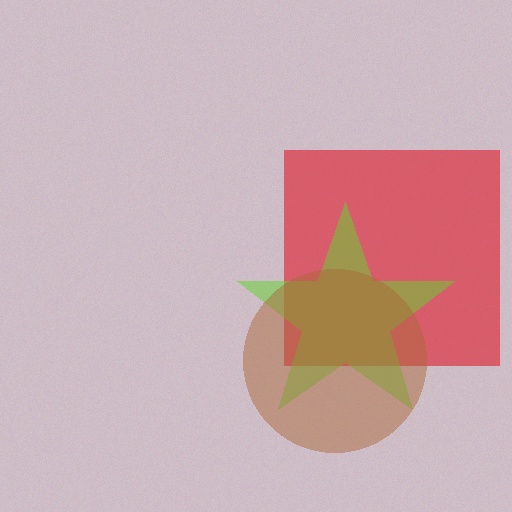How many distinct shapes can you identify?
There are 3 distinct shapes: a red square, a lime star, a brown circle.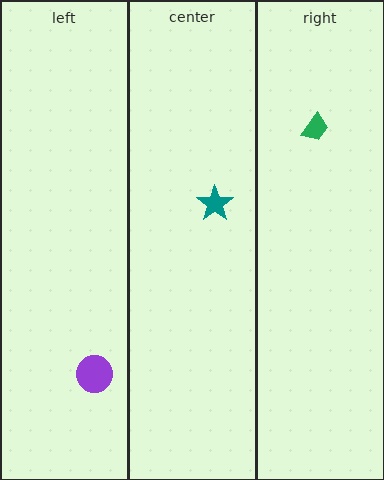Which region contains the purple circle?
The left region.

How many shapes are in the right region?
1.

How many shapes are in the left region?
1.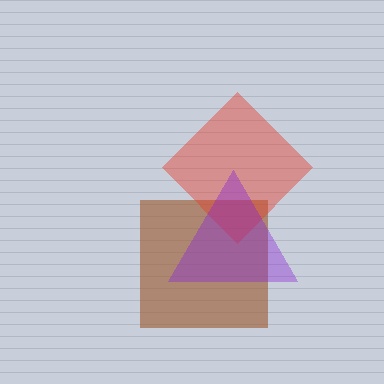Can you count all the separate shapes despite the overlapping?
Yes, there are 3 separate shapes.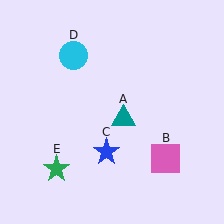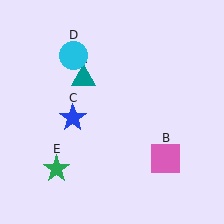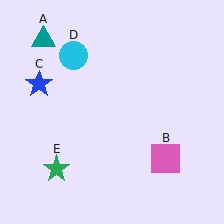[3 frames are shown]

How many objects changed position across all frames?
2 objects changed position: teal triangle (object A), blue star (object C).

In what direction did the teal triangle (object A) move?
The teal triangle (object A) moved up and to the left.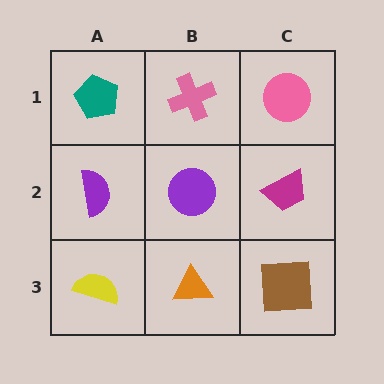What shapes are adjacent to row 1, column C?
A magenta trapezoid (row 2, column C), a pink cross (row 1, column B).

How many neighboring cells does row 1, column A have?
2.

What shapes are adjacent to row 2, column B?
A pink cross (row 1, column B), an orange triangle (row 3, column B), a purple semicircle (row 2, column A), a magenta trapezoid (row 2, column C).